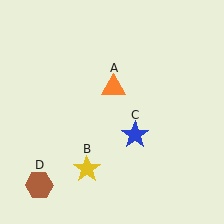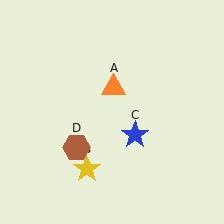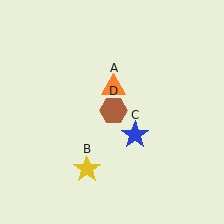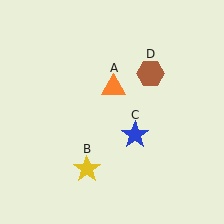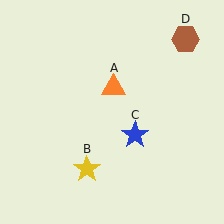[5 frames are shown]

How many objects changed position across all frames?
1 object changed position: brown hexagon (object D).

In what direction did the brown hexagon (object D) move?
The brown hexagon (object D) moved up and to the right.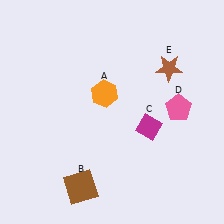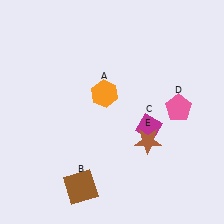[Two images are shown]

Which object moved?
The brown star (E) moved down.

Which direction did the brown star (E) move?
The brown star (E) moved down.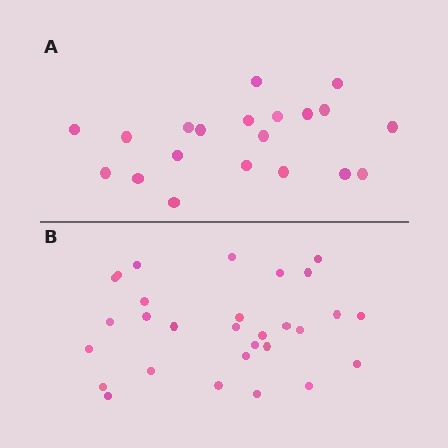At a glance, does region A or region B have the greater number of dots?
Region B (the bottom region) has more dots.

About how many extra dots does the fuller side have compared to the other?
Region B has roughly 8 or so more dots than region A.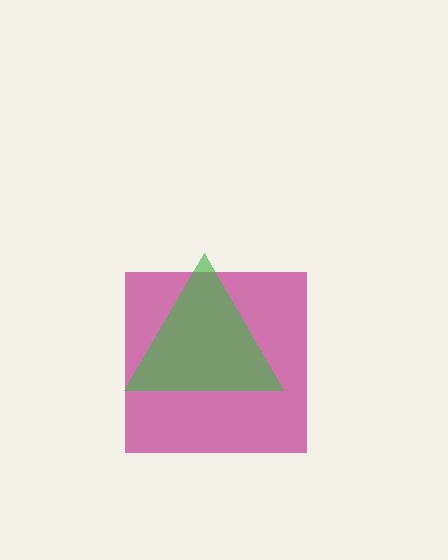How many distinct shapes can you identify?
There are 2 distinct shapes: a magenta square, a green triangle.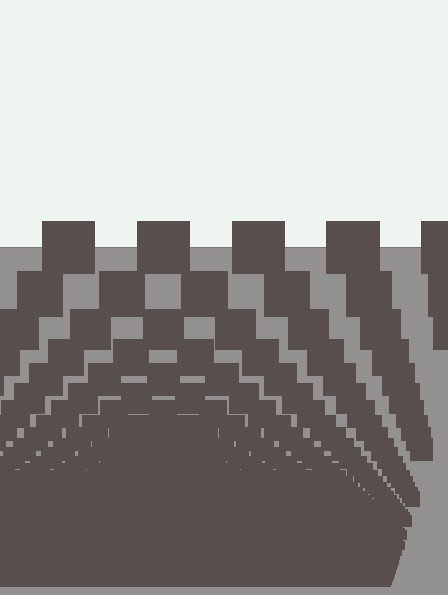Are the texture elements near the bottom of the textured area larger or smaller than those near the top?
Smaller. The gradient is inverted — elements near the bottom are smaller and denser.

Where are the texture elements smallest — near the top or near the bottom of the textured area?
Near the bottom.